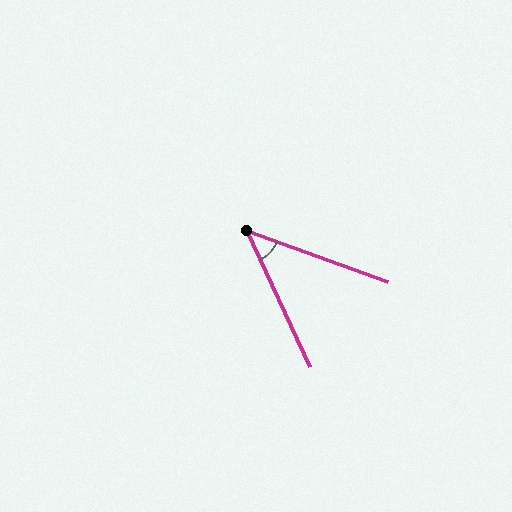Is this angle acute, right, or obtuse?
It is acute.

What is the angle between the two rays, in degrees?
Approximately 45 degrees.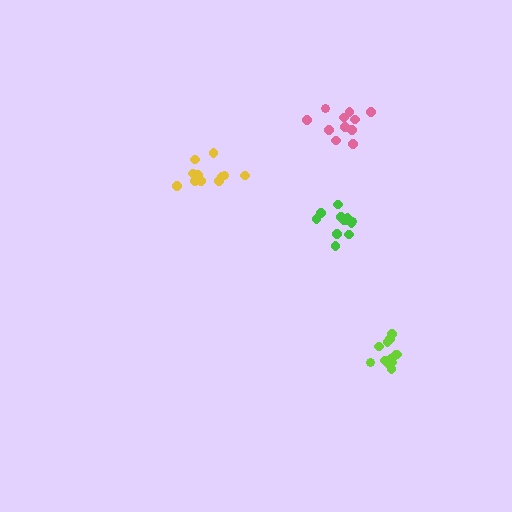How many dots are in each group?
Group 1: 11 dots, Group 2: 12 dots, Group 3: 11 dots, Group 4: 12 dots (46 total).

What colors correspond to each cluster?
The clusters are colored: pink, lime, yellow, green.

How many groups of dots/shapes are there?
There are 4 groups.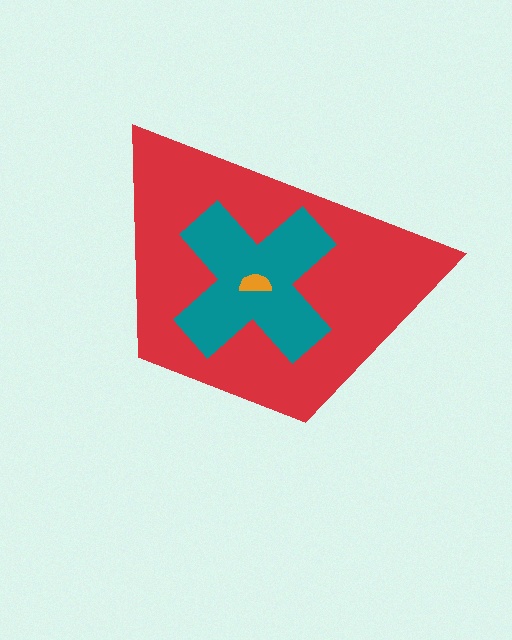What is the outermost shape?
The red trapezoid.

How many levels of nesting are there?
3.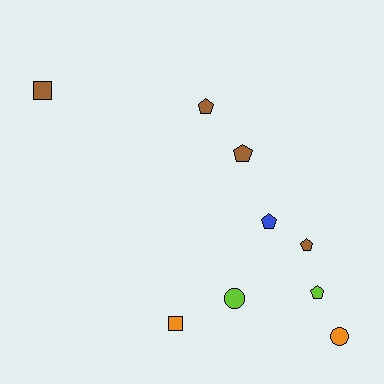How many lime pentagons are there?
There is 1 lime pentagon.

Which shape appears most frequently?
Pentagon, with 5 objects.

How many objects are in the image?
There are 9 objects.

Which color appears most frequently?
Brown, with 4 objects.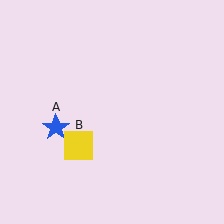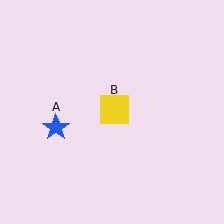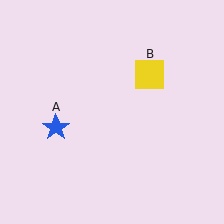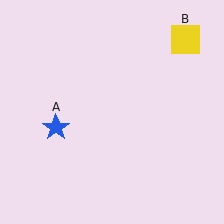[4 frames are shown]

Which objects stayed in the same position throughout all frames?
Blue star (object A) remained stationary.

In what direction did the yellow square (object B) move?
The yellow square (object B) moved up and to the right.